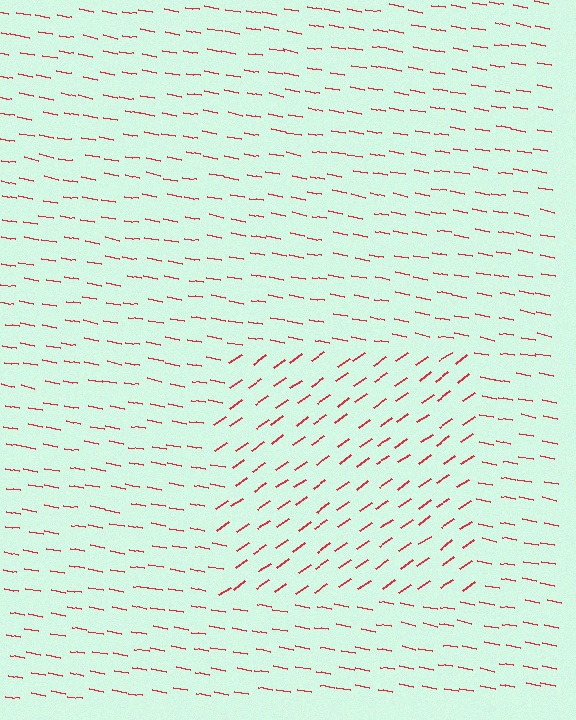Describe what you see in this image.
The image is filled with small red line segments. A rectangle region in the image has lines oriented differently from the surrounding lines, creating a visible texture boundary.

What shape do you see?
I see a rectangle.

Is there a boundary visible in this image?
Yes, there is a texture boundary formed by a change in line orientation.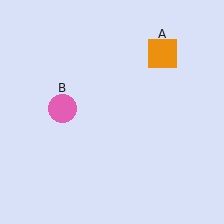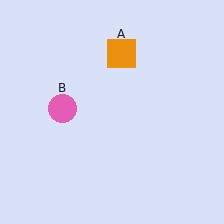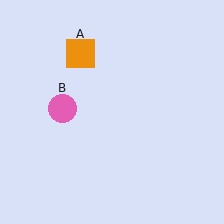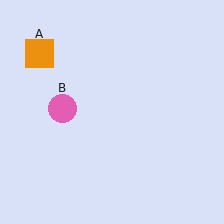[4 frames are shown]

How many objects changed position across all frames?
1 object changed position: orange square (object A).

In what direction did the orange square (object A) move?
The orange square (object A) moved left.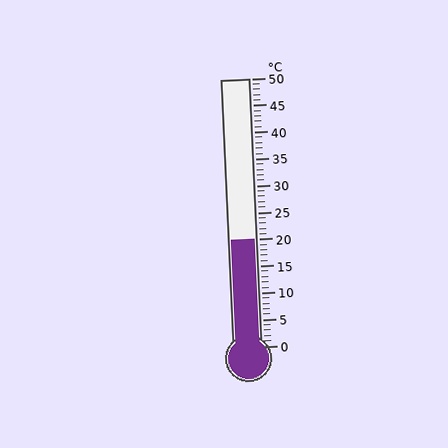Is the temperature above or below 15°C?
The temperature is above 15°C.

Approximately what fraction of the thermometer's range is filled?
The thermometer is filled to approximately 40% of its range.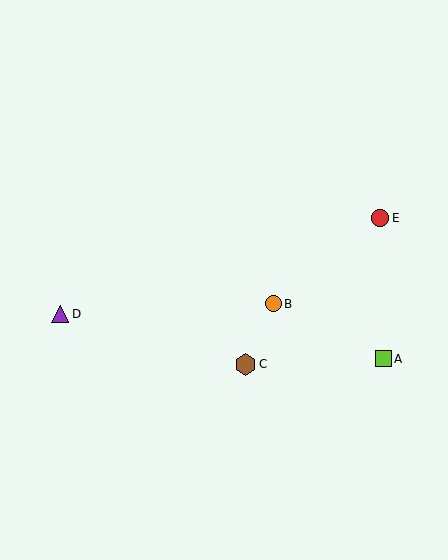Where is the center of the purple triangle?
The center of the purple triangle is at (60, 314).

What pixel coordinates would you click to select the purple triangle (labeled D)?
Click at (60, 314) to select the purple triangle D.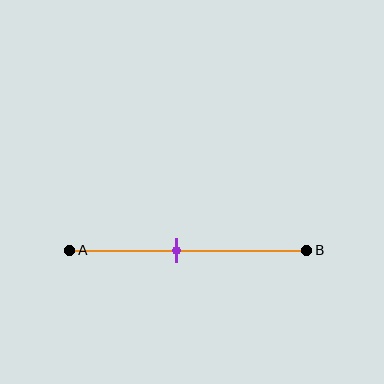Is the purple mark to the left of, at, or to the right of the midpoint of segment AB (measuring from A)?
The purple mark is to the left of the midpoint of segment AB.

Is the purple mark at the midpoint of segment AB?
No, the mark is at about 45% from A, not at the 50% midpoint.